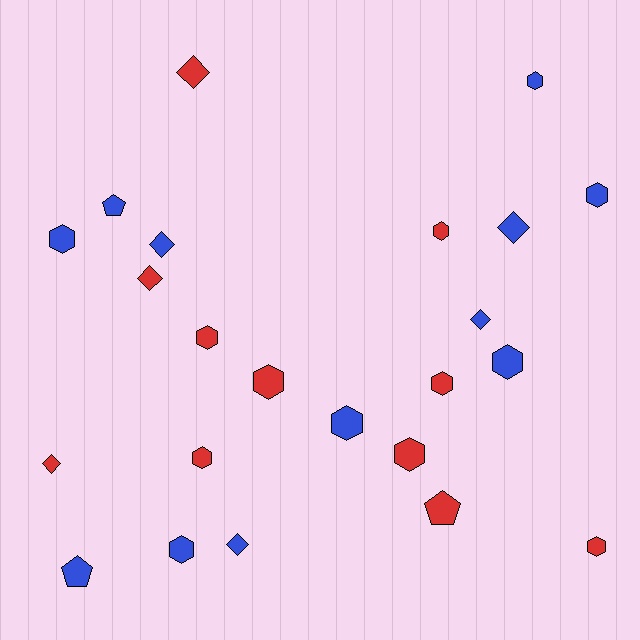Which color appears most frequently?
Blue, with 12 objects.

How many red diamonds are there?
There are 3 red diamonds.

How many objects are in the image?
There are 23 objects.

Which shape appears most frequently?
Hexagon, with 13 objects.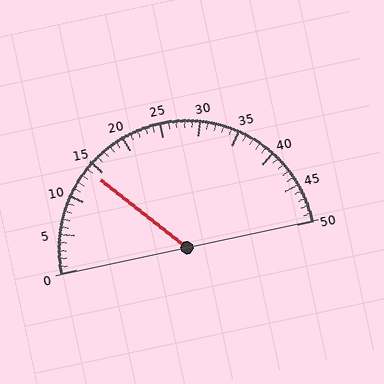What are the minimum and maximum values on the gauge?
The gauge ranges from 0 to 50.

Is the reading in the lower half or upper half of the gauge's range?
The reading is in the lower half of the range (0 to 50).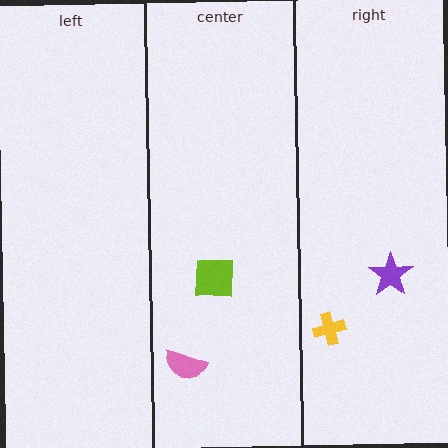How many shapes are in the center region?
2.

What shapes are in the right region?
The yellow cross, the purple star.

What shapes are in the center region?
The pink semicircle, the lime square.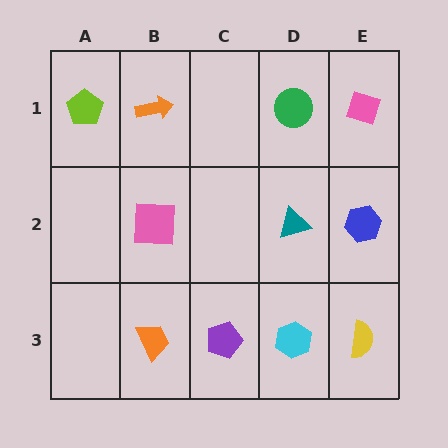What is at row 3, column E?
A yellow semicircle.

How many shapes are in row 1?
4 shapes.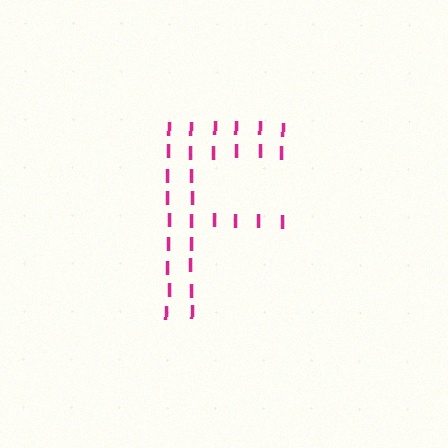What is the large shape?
The large shape is the letter F.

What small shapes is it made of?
It is made of small letter I's.